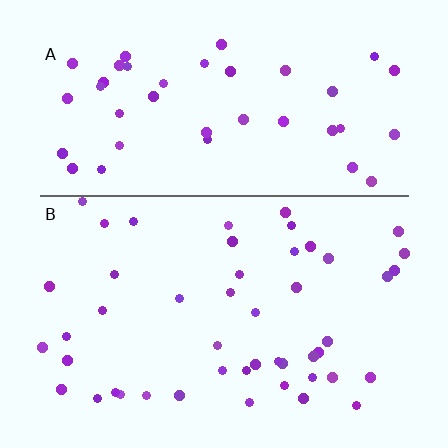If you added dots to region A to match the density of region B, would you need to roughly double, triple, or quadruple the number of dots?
Approximately double.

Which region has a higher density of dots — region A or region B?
B (the bottom).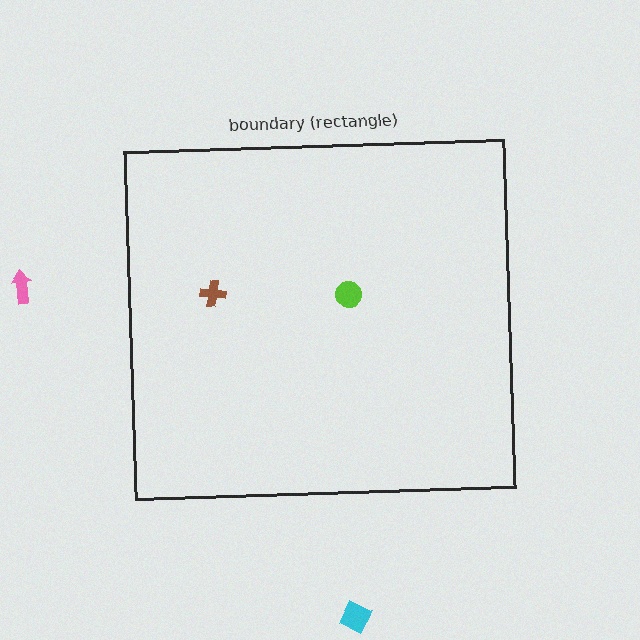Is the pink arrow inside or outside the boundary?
Outside.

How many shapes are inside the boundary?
2 inside, 2 outside.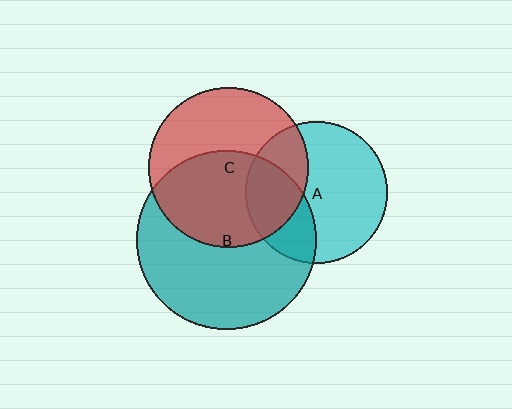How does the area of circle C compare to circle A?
Approximately 1.3 times.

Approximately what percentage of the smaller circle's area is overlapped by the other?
Approximately 30%.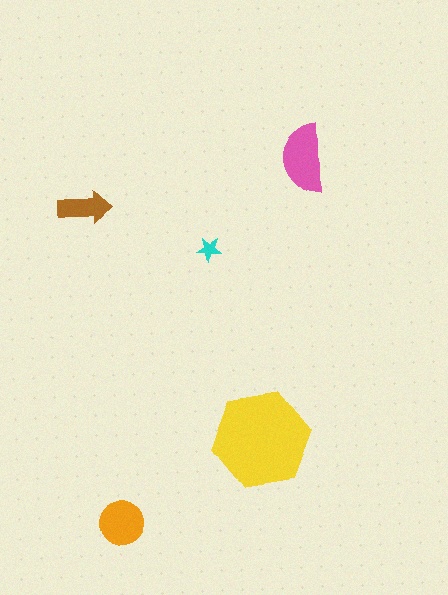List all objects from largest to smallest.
The yellow hexagon, the pink semicircle, the orange circle, the brown arrow, the cyan star.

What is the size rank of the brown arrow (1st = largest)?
4th.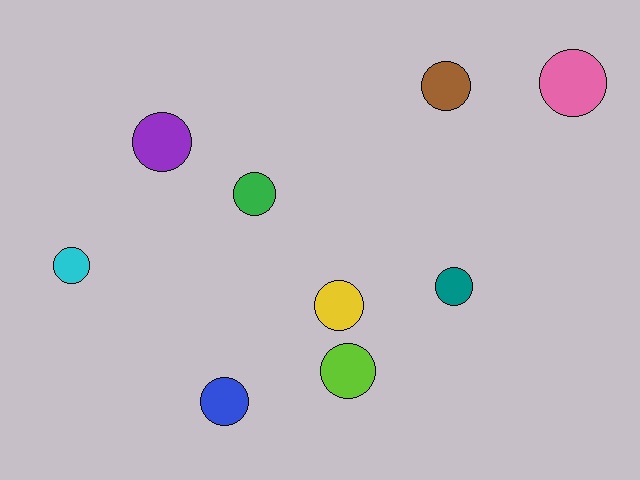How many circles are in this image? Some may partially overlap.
There are 9 circles.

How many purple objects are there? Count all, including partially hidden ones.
There is 1 purple object.